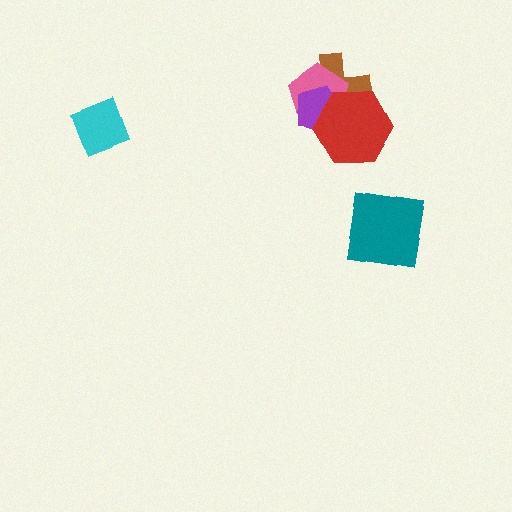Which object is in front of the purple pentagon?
The red hexagon is in front of the purple pentagon.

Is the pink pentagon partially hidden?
Yes, it is partially covered by another shape.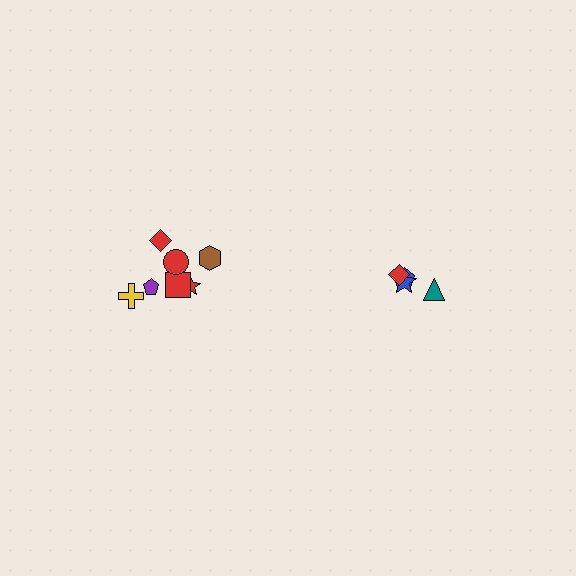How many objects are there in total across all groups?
There are 11 objects.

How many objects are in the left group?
There are 7 objects.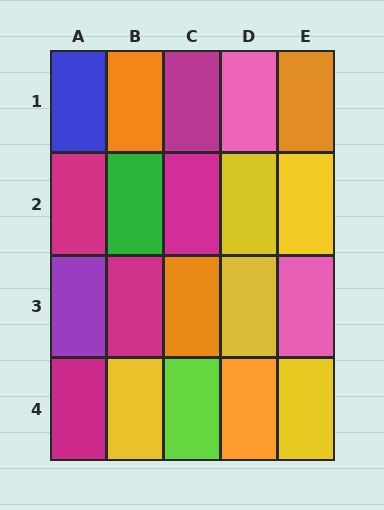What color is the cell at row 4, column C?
Lime.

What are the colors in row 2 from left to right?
Magenta, green, magenta, yellow, yellow.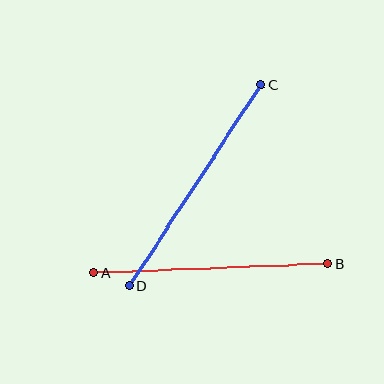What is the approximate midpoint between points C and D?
The midpoint is at approximately (195, 185) pixels.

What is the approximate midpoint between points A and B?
The midpoint is at approximately (211, 269) pixels.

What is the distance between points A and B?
The distance is approximately 234 pixels.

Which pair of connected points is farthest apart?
Points C and D are farthest apart.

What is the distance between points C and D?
The distance is approximately 240 pixels.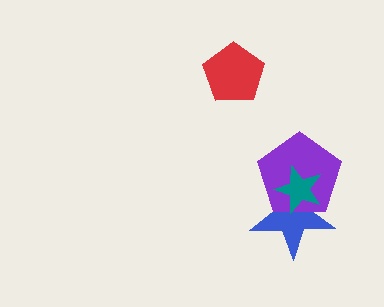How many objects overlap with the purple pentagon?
2 objects overlap with the purple pentagon.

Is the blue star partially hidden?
Yes, it is partially covered by another shape.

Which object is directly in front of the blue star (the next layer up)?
The purple pentagon is directly in front of the blue star.